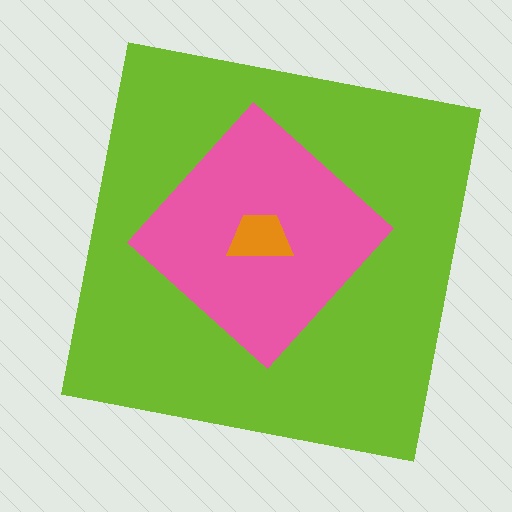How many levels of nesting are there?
3.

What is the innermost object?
The orange trapezoid.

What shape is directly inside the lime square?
The pink diamond.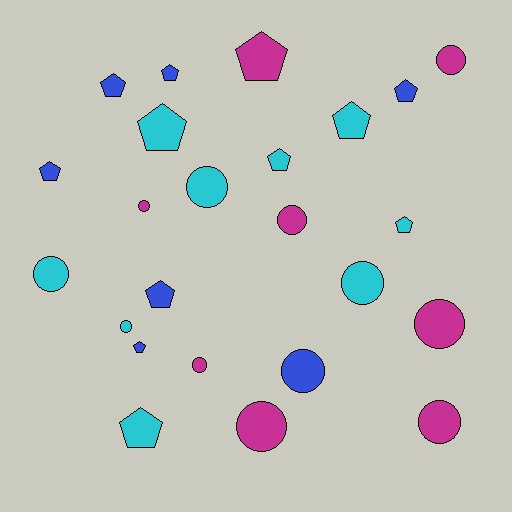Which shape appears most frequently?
Pentagon, with 12 objects.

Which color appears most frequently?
Cyan, with 9 objects.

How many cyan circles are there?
There are 4 cyan circles.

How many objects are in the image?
There are 24 objects.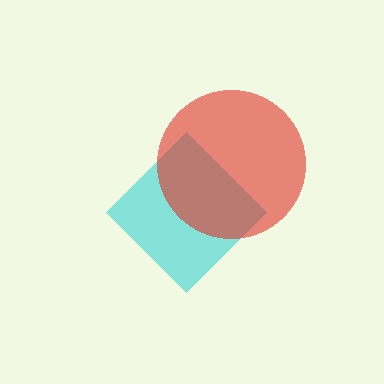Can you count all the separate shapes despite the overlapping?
Yes, there are 2 separate shapes.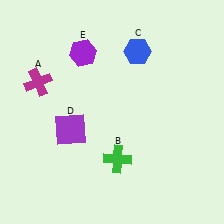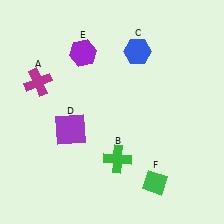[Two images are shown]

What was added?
A green diamond (F) was added in Image 2.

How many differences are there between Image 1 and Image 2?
There is 1 difference between the two images.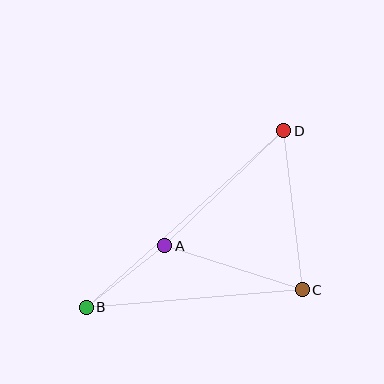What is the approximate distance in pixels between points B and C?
The distance between B and C is approximately 217 pixels.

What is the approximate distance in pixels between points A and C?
The distance between A and C is approximately 144 pixels.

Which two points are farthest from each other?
Points B and D are farthest from each other.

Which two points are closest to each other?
Points A and B are closest to each other.